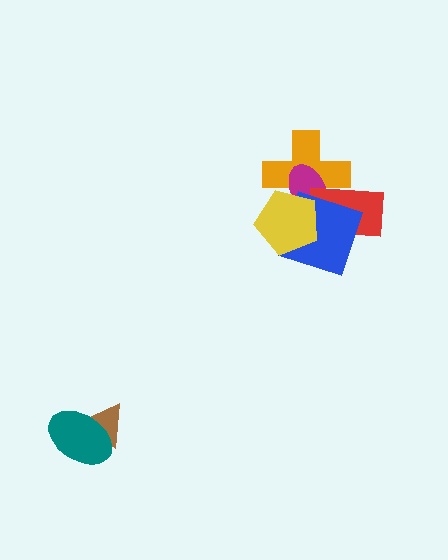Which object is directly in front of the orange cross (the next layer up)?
The magenta ellipse is directly in front of the orange cross.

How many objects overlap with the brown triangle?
1 object overlaps with the brown triangle.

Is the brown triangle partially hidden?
Yes, it is partially covered by another shape.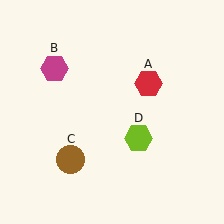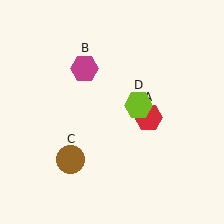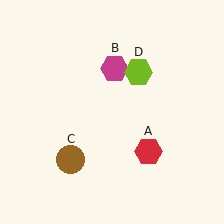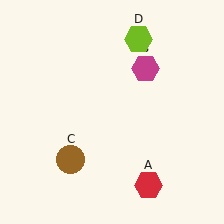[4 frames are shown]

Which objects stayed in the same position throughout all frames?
Brown circle (object C) remained stationary.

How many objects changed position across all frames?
3 objects changed position: red hexagon (object A), magenta hexagon (object B), lime hexagon (object D).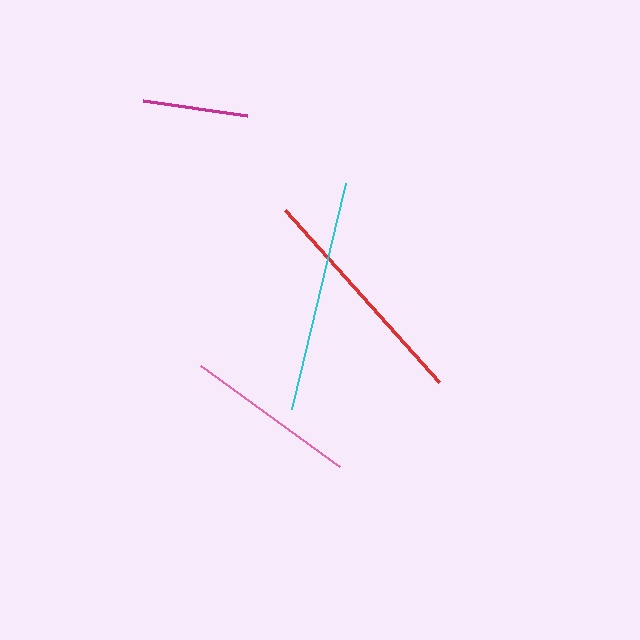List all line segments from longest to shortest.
From longest to shortest: cyan, red, pink, magenta.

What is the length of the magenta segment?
The magenta segment is approximately 105 pixels long.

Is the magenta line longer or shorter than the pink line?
The pink line is longer than the magenta line.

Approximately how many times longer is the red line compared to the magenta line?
The red line is approximately 2.2 times the length of the magenta line.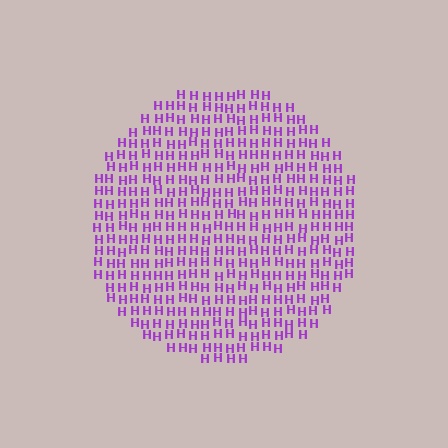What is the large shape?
The large shape is a circle.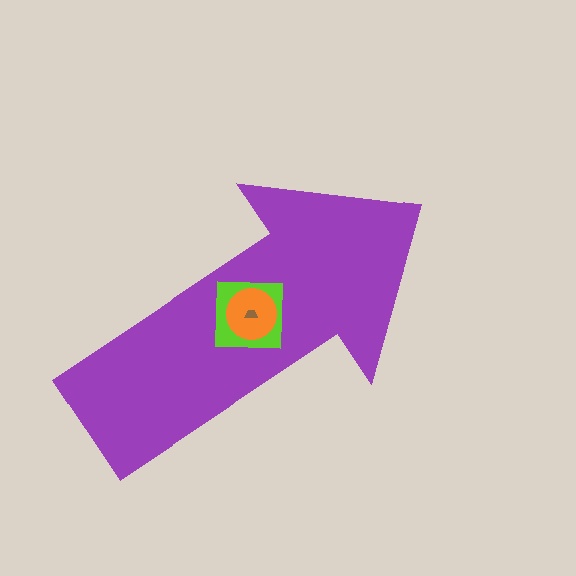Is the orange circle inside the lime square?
Yes.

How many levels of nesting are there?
4.